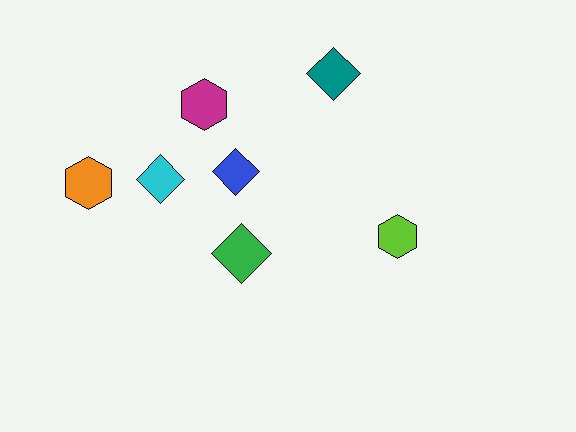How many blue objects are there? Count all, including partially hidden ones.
There is 1 blue object.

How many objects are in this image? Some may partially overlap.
There are 7 objects.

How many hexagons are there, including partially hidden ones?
There are 3 hexagons.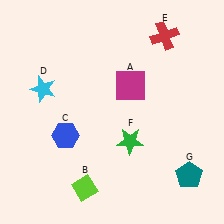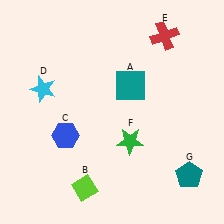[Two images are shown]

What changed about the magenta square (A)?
In Image 1, A is magenta. In Image 2, it changed to teal.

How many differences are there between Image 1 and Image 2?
There is 1 difference between the two images.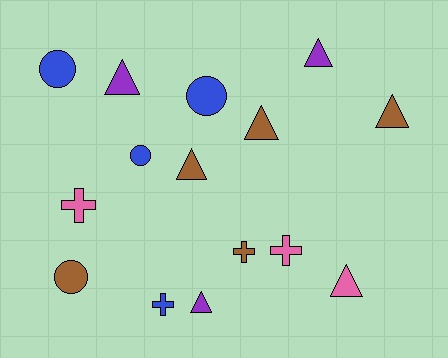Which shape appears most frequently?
Triangle, with 7 objects.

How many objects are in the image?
There are 15 objects.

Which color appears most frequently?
Brown, with 5 objects.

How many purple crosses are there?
There are no purple crosses.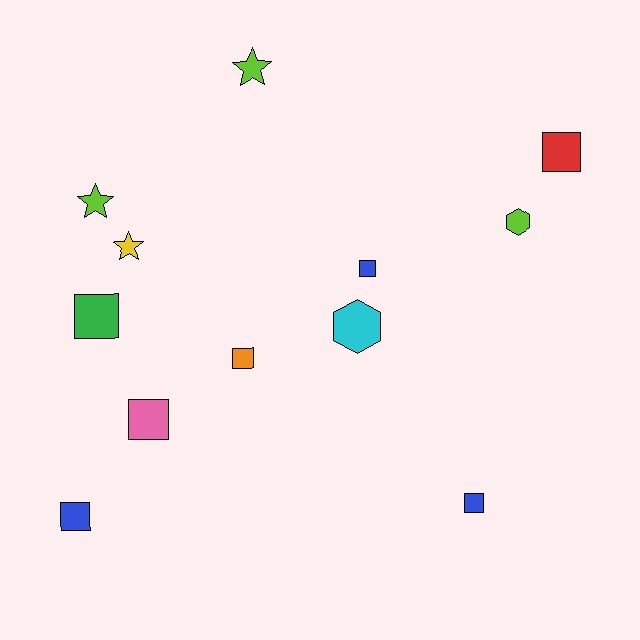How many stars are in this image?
There are 3 stars.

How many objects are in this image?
There are 12 objects.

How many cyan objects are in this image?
There is 1 cyan object.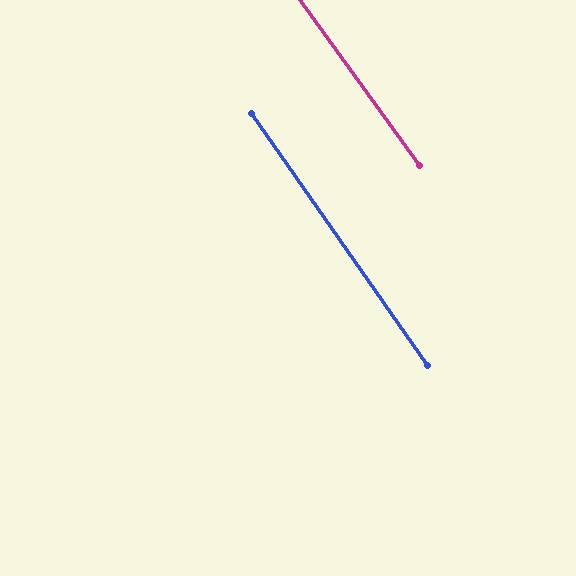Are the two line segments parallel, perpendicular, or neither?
Parallel — their directions differ by only 0.7°.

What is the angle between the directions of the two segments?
Approximately 1 degree.